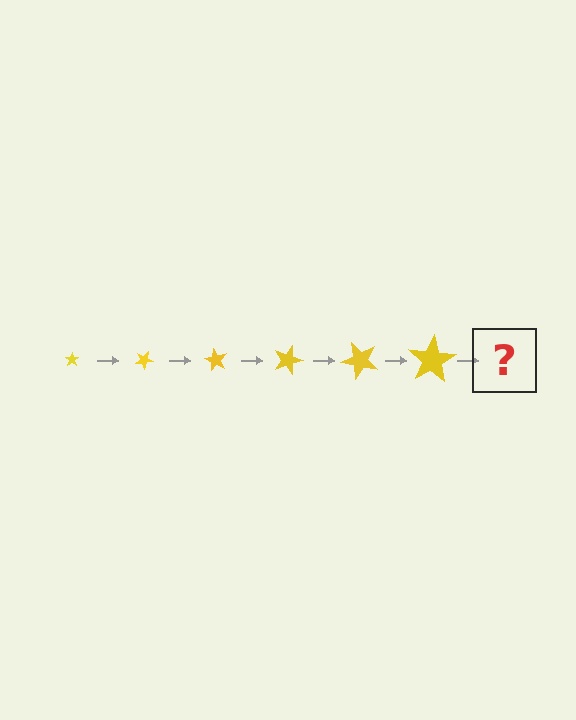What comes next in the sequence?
The next element should be a star, larger than the previous one and rotated 180 degrees from the start.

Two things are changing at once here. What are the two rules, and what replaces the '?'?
The two rules are that the star grows larger each step and it rotates 30 degrees each step. The '?' should be a star, larger than the previous one and rotated 180 degrees from the start.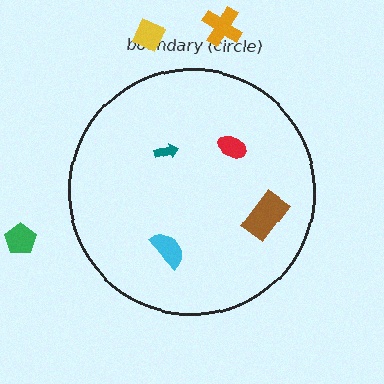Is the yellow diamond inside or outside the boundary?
Outside.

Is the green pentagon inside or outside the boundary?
Outside.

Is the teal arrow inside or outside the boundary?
Inside.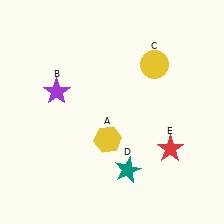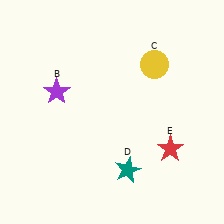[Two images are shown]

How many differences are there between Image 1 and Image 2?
There is 1 difference between the two images.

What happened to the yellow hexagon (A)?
The yellow hexagon (A) was removed in Image 2. It was in the bottom-left area of Image 1.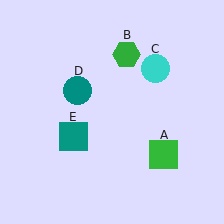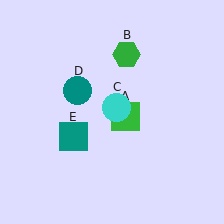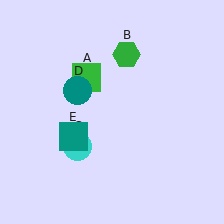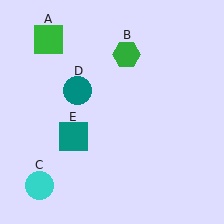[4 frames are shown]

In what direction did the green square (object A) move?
The green square (object A) moved up and to the left.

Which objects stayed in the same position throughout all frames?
Green hexagon (object B) and teal circle (object D) and teal square (object E) remained stationary.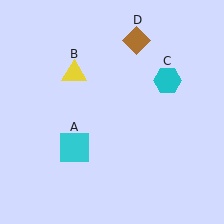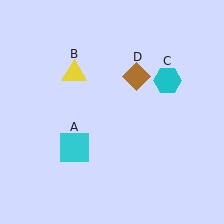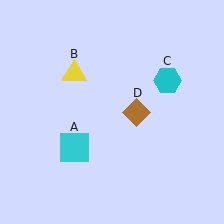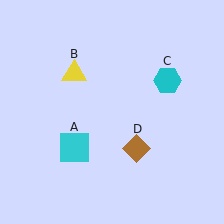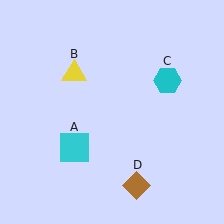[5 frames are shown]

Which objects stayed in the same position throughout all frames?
Cyan square (object A) and yellow triangle (object B) and cyan hexagon (object C) remained stationary.